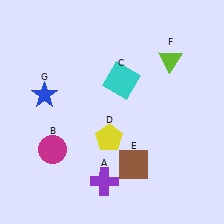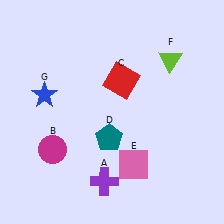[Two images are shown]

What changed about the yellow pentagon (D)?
In Image 1, D is yellow. In Image 2, it changed to teal.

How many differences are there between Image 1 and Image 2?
There are 3 differences between the two images.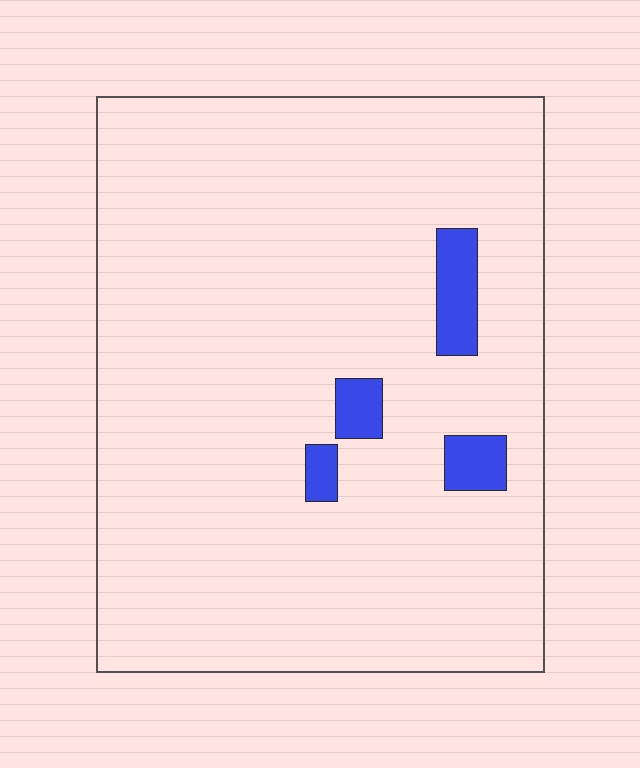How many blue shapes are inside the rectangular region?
4.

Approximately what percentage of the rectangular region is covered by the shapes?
Approximately 5%.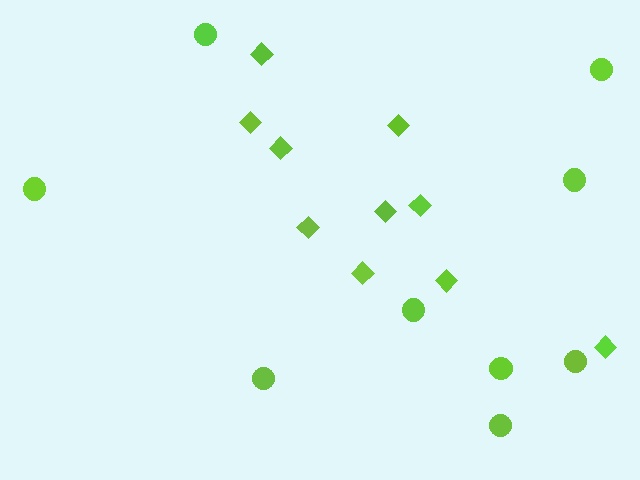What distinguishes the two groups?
There are 2 groups: one group of diamonds (10) and one group of circles (9).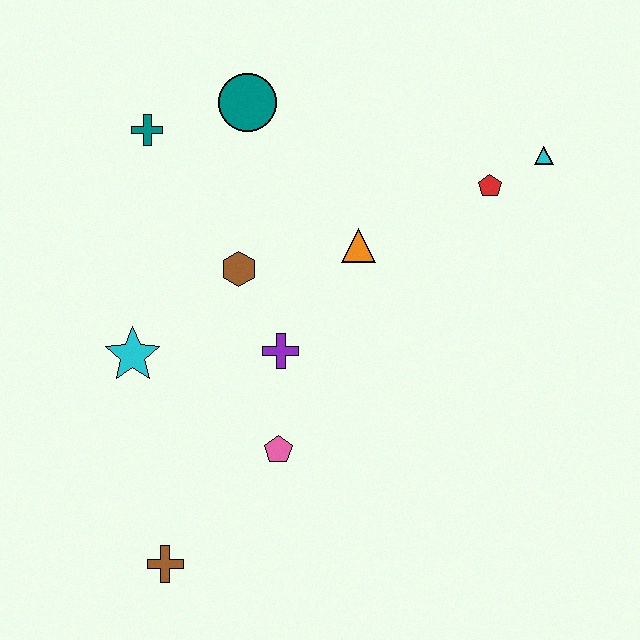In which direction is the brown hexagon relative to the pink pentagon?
The brown hexagon is above the pink pentagon.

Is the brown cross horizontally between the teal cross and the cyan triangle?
Yes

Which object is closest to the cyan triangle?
The red pentagon is closest to the cyan triangle.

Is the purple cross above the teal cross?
No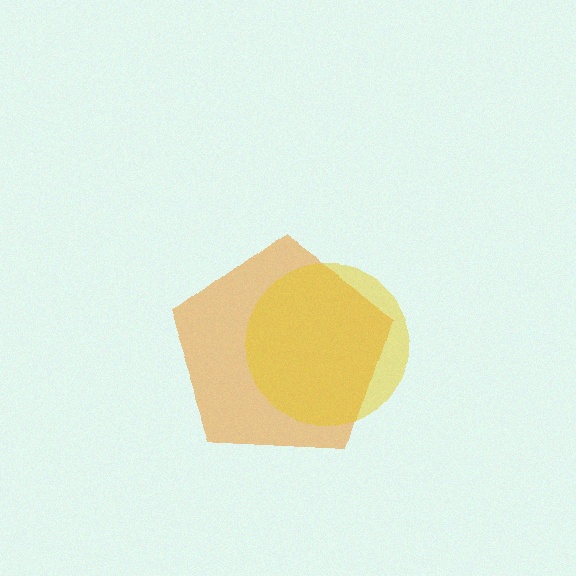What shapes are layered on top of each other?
The layered shapes are: an orange pentagon, a yellow circle.